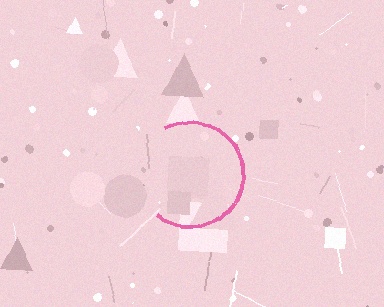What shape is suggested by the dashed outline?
The dashed outline suggests a circle.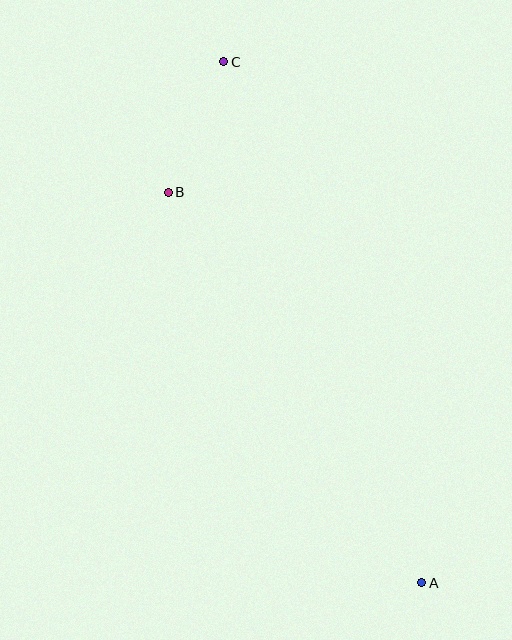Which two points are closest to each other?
Points B and C are closest to each other.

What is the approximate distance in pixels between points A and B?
The distance between A and B is approximately 466 pixels.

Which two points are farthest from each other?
Points A and C are farthest from each other.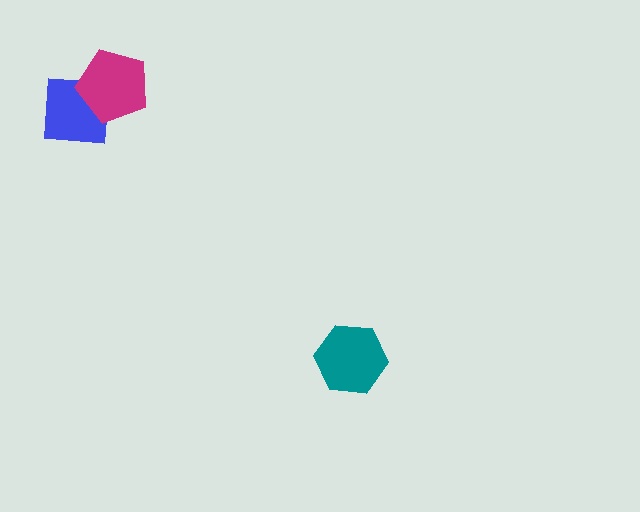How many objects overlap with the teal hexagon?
0 objects overlap with the teal hexagon.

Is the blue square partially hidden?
Yes, it is partially covered by another shape.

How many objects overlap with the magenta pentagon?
1 object overlaps with the magenta pentagon.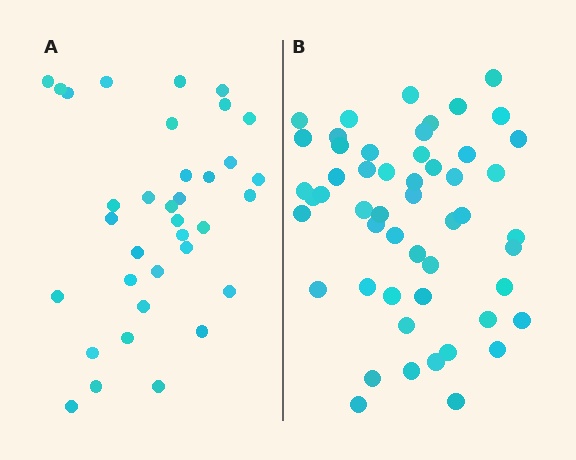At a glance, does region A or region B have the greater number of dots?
Region B (the right region) has more dots.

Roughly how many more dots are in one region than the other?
Region B has approximately 15 more dots than region A.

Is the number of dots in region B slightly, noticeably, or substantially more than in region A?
Region B has substantially more. The ratio is roughly 1.5 to 1.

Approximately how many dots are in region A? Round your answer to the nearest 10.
About 40 dots. (The exact count is 35, which rounds to 40.)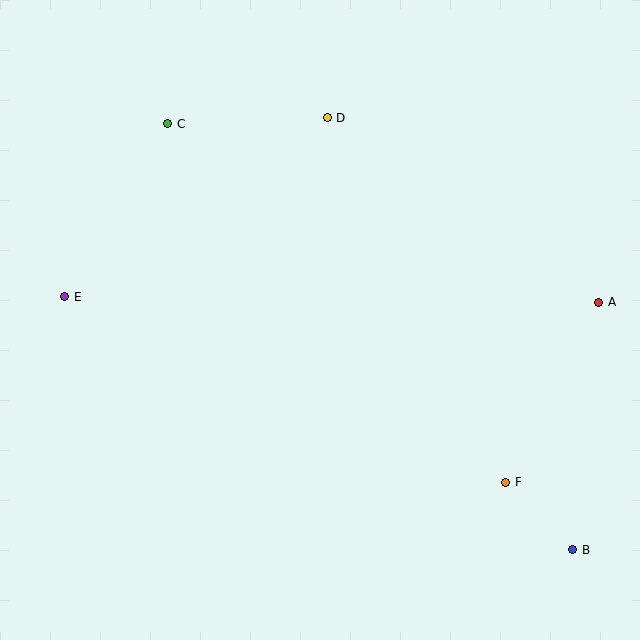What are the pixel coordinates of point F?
Point F is at (506, 482).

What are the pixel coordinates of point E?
Point E is at (65, 297).